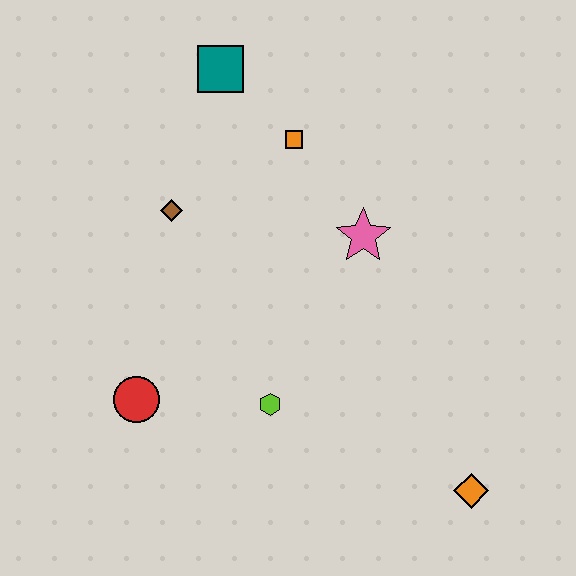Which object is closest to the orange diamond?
The lime hexagon is closest to the orange diamond.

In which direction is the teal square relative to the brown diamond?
The teal square is above the brown diamond.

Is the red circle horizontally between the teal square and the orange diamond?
No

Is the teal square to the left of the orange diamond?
Yes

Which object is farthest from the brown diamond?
The orange diamond is farthest from the brown diamond.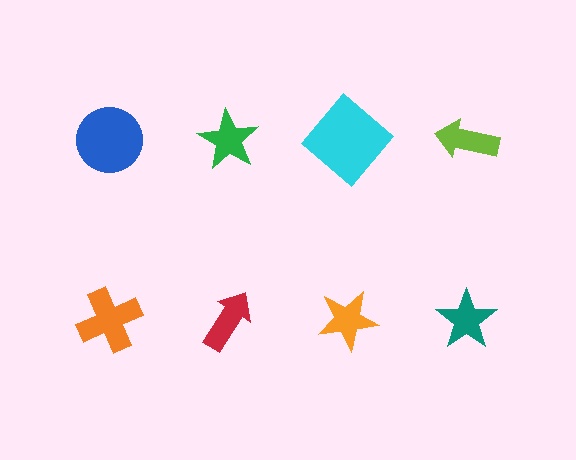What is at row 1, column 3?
A cyan diamond.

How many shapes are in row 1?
4 shapes.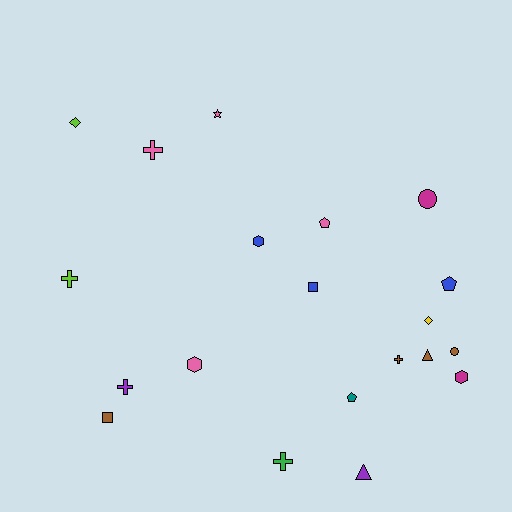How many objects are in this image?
There are 20 objects.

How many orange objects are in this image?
There are no orange objects.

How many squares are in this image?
There are 2 squares.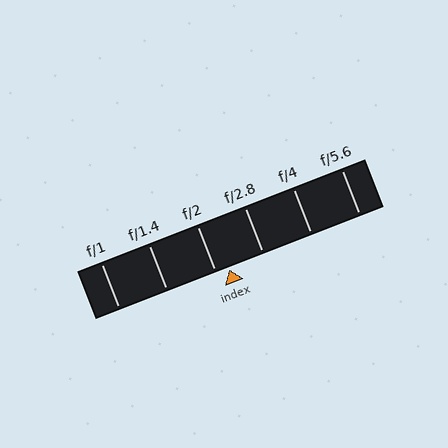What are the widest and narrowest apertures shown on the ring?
The widest aperture shown is f/1 and the narrowest is f/5.6.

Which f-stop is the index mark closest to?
The index mark is closest to f/2.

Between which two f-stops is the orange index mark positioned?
The index mark is between f/2 and f/2.8.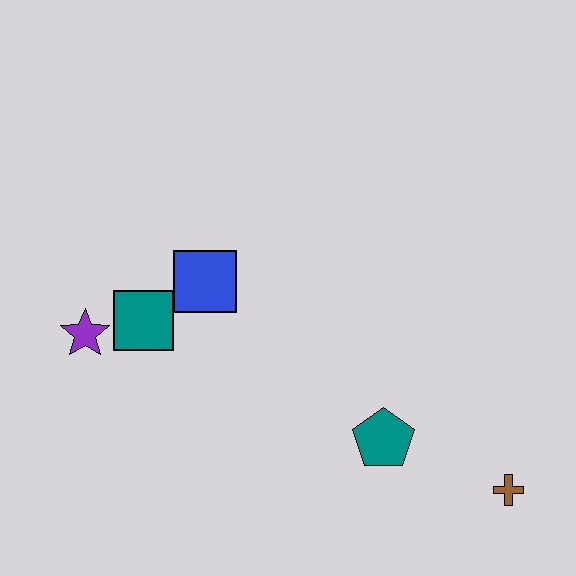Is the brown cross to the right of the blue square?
Yes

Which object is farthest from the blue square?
The brown cross is farthest from the blue square.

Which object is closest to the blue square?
The teal square is closest to the blue square.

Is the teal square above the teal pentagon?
Yes